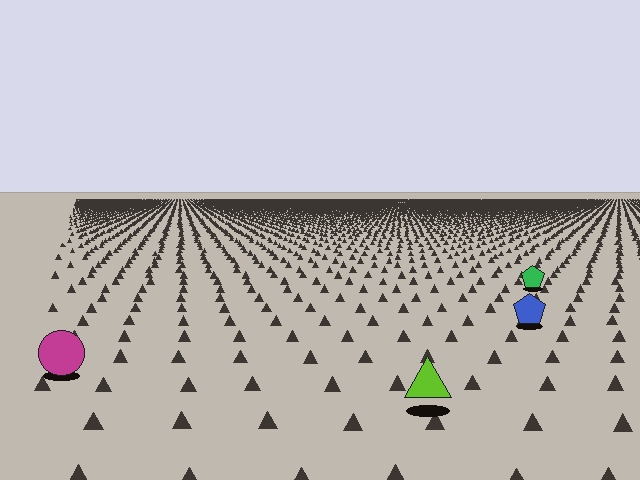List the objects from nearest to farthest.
From nearest to farthest: the lime triangle, the magenta circle, the blue pentagon, the green pentagon.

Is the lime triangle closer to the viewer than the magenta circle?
Yes. The lime triangle is closer — you can tell from the texture gradient: the ground texture is coarser near it.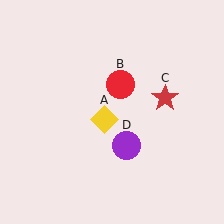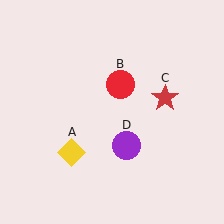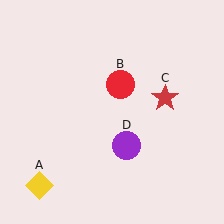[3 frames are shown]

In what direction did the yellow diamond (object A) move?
The yellow diamond (object A) moved down and to the left.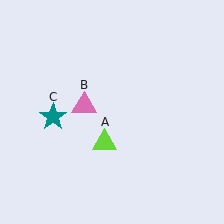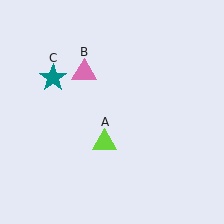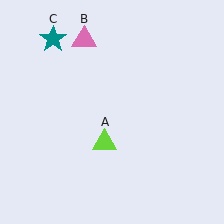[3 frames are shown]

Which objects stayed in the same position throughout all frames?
Lime triangle (object A) remained stationary.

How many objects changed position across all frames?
2 objects changed position: pink triangle (object B), teal star (object C).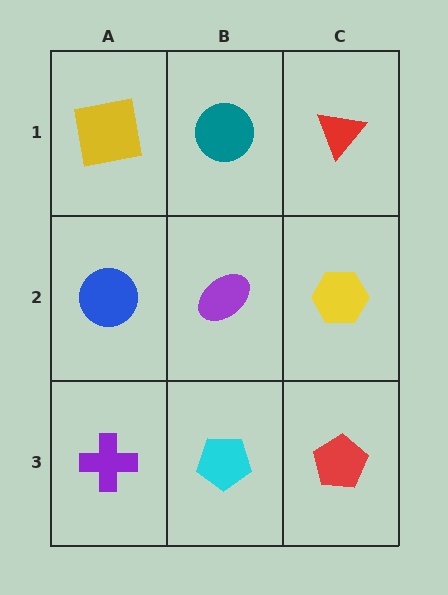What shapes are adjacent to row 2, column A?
A yellow square (row 1, column A), a purple cross (row 3, column A), a purple ellipse (row 2, column B).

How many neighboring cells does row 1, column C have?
2.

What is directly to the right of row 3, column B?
A red pentagon.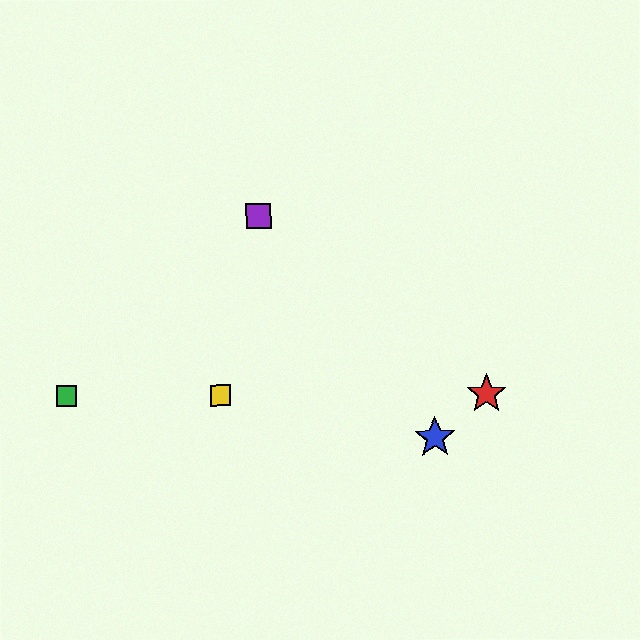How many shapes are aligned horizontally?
3 shapes (the red star, the green square, the yellow square) are aligned horizontally.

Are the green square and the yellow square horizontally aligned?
Yes, both are at y≈396.